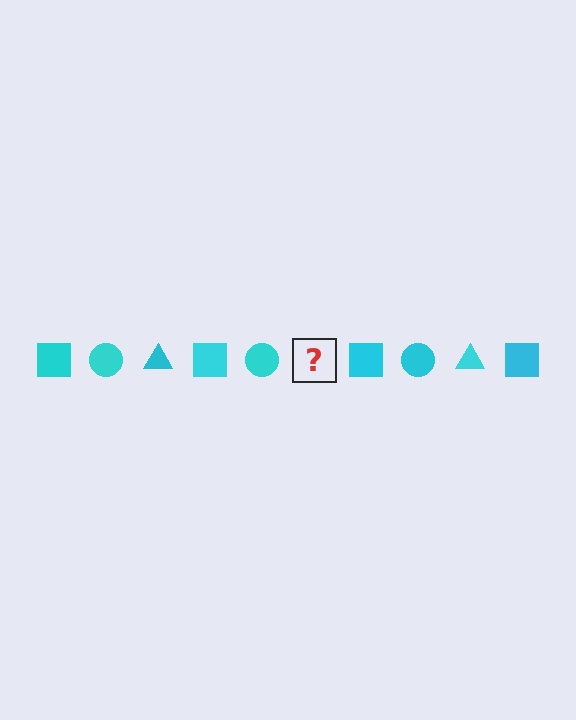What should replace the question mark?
The question mark should be replaced with a cyan triangle.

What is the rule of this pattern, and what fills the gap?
The rule is that the pattern cycles through square, circle, triangle shapes in cyan. The gap should be filled with a cyan triangle.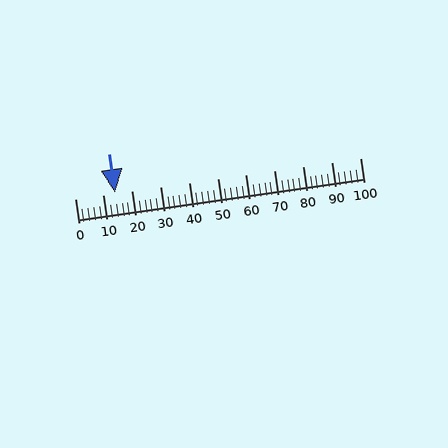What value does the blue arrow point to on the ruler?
The blue arrow points to approximately 14.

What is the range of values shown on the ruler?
The ruler shows values from 0 to 100.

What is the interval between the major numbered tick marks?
The major tick marks are spaced 10 units apart.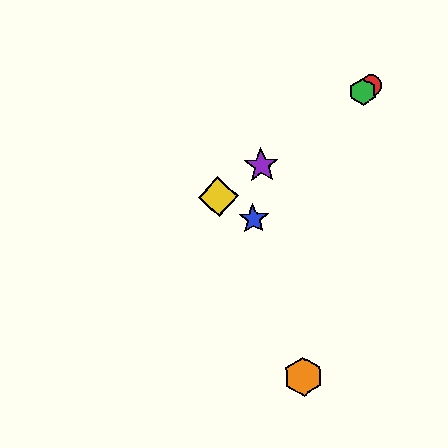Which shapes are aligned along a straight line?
The red circle, the green hexagon, the yellow diamond, the purple star are aligned along a straight line.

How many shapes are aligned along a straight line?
4 shapes (the red circle, the green hexagon, the yellow diamond, the purple star) are aligned along a straight line.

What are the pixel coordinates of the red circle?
The red circle is at (371, 86).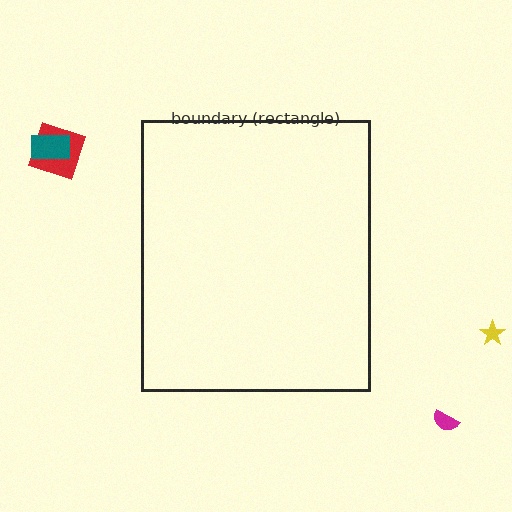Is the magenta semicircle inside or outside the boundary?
Outside.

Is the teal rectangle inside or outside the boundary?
Outside.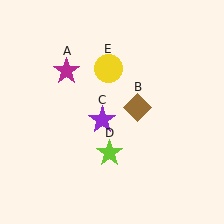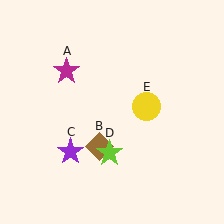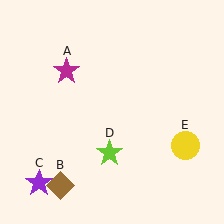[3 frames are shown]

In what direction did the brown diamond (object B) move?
The brown diamond (object B) moved down and to the left.